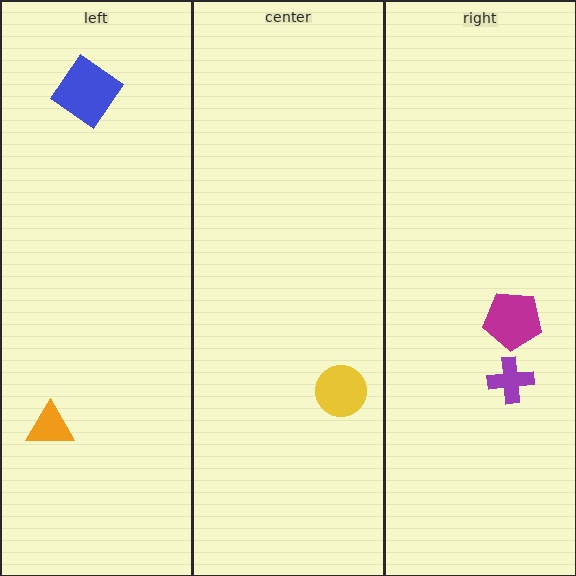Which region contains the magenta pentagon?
The right region.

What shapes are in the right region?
The magenta pentagon, the purple cross.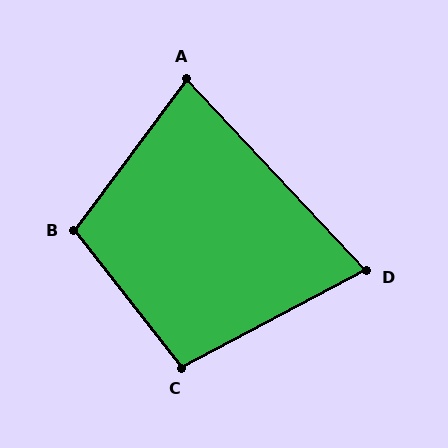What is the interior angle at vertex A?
Approximately 80 degrees (acute).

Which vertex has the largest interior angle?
B, at approximately 105 degrees.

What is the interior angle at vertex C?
Approximately 100 degrees (obtuse).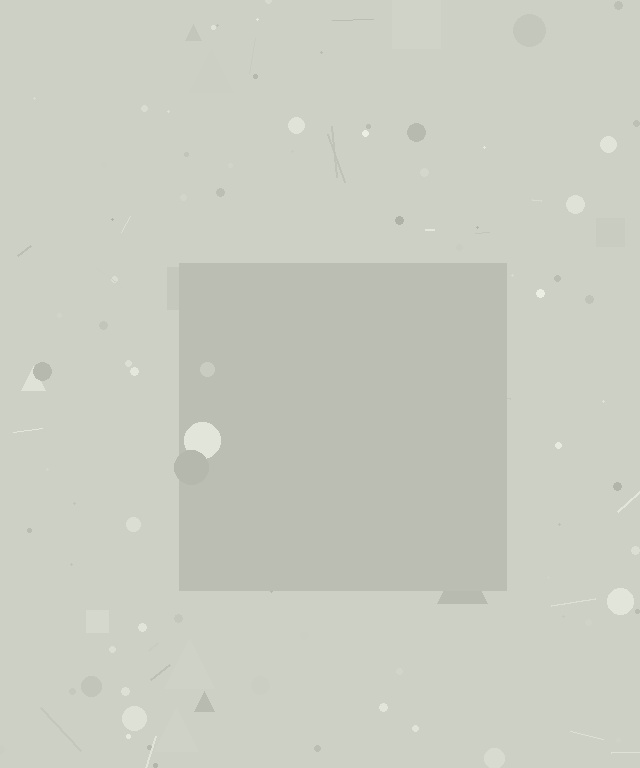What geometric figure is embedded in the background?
A square is embedded in the background.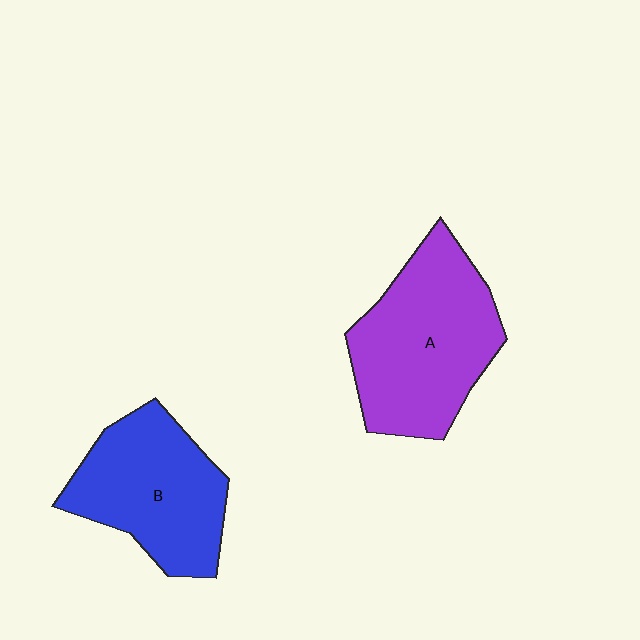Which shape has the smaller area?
Shape B (blue).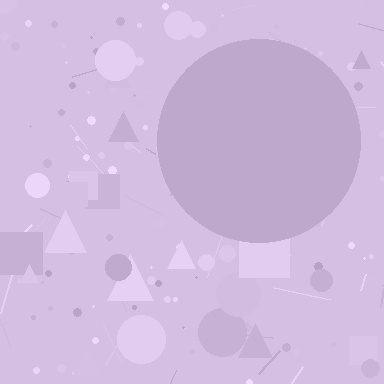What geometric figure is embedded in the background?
A circle is embedded in the background.